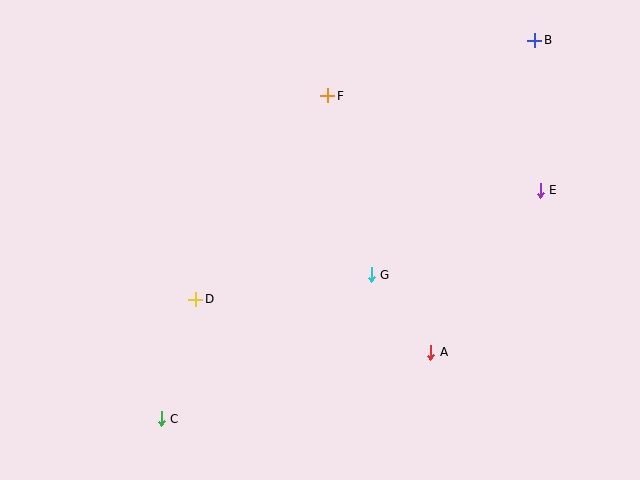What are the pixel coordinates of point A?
Point A is at (431, 352).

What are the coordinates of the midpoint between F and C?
The midpoint between F and C is at (245, 257).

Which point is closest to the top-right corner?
Point B is closest to the top-right corner.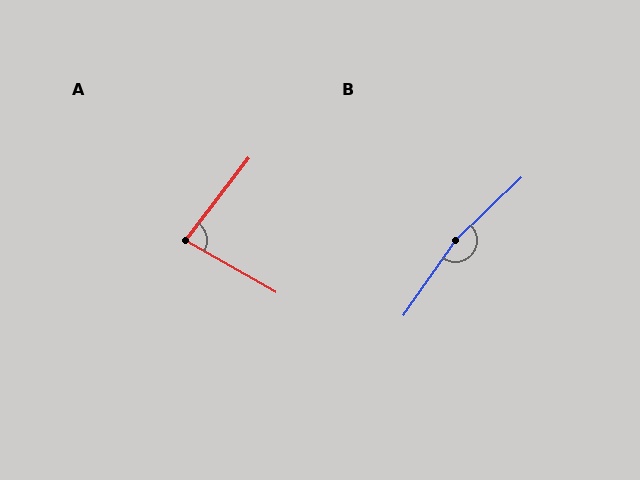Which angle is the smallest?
A, at approximately 82 degrees.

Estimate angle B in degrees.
Approximately 169 degrees.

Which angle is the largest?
B, at approximately 169 degrees.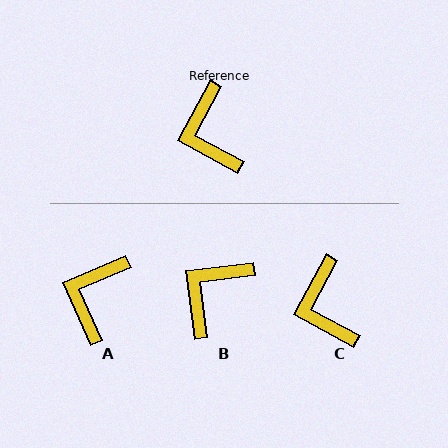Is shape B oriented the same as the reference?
No, it is off by about 54 degrees.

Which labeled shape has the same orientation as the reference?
C.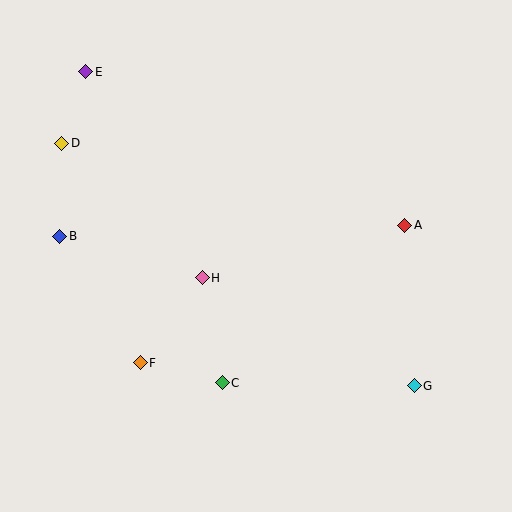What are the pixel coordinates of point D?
Point D is at (62, 143).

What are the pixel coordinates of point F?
Point F is at (140, 363).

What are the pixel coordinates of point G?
Point G is at (414, 386).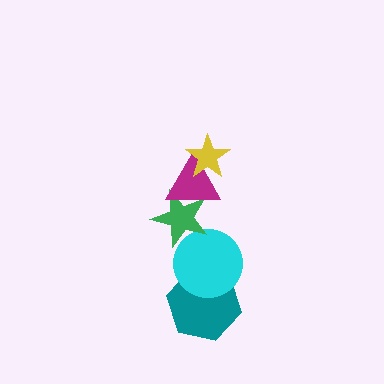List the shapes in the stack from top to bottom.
From top to bottom: the yellow star, the magenta triangle, the green star, the cyan circle, the teal hexagon.